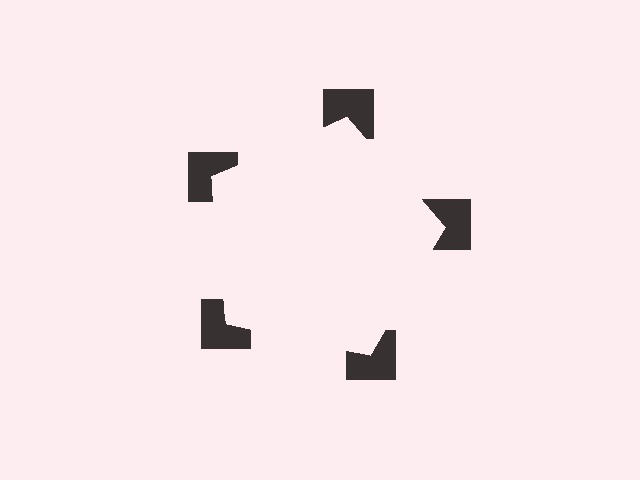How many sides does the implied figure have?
5 sides.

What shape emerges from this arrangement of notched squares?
An illusory pentagon — its edges are inferred from the aligned wedge cuts in the notched squares, not physically drawn.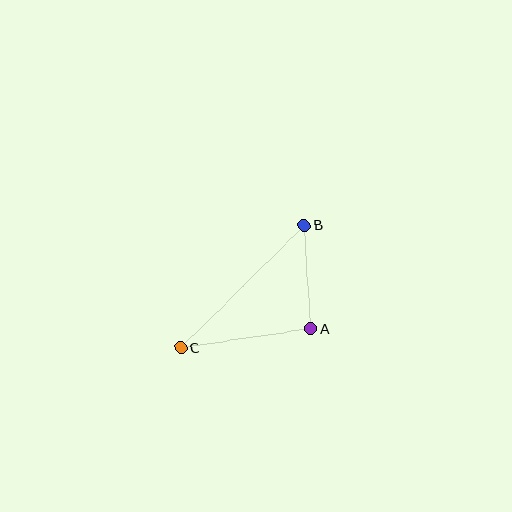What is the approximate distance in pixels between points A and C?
The distance between A and C is approximately 132 pixels.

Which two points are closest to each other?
Points A and B are closest to each other.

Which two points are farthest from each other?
Points B and C are farthest from each other.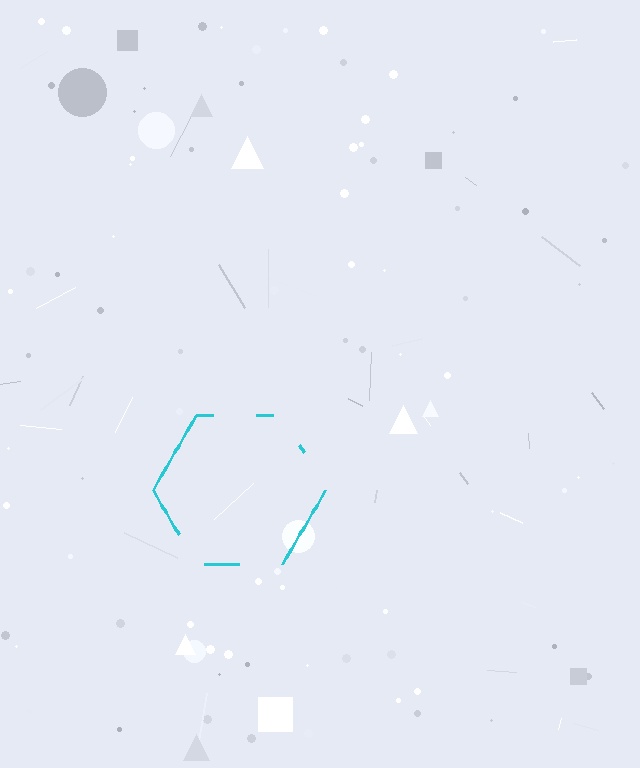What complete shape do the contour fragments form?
The contour fragments form a hexagon.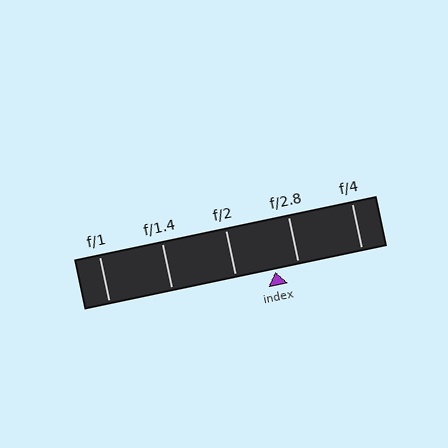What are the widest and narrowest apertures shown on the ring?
The widest aperture shown is f/1 and the narrowest is f/4.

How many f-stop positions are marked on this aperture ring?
There are 5 f-stop positions marked.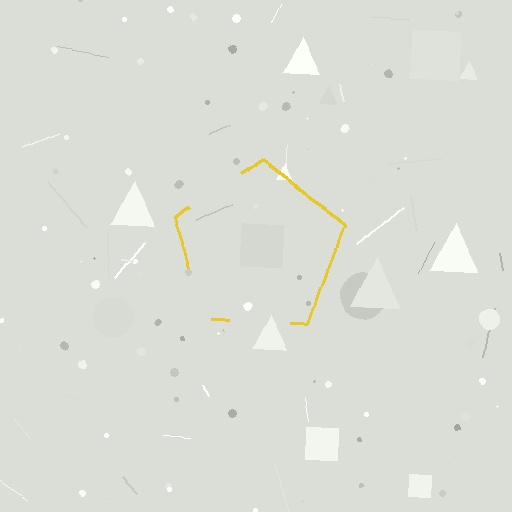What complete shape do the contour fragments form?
The contour fragments form a pentagon.